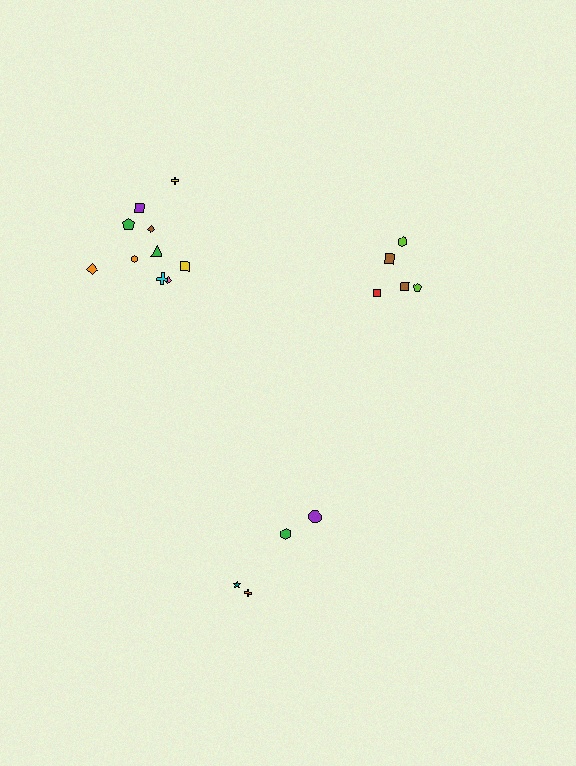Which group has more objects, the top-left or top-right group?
The top-left group.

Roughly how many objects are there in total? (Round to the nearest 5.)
Roughly 20 objects in total.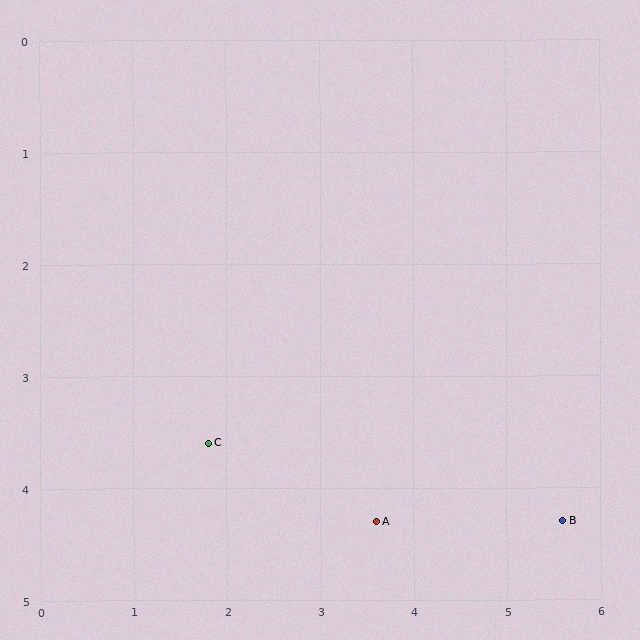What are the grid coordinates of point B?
Point B is at approximately (5.6, 4.3).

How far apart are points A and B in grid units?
Points A and B are about 2.0 grid units apart.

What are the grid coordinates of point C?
Point C is at approximately (1.8, 3.6).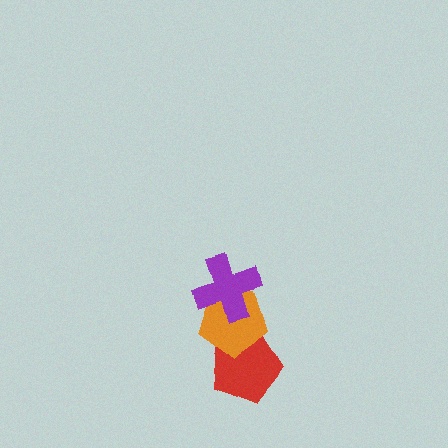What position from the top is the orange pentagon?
The orange pentagon is 2nd from the top.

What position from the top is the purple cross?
The purple cross is 1st from the top.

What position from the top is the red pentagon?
The red pentagon is 3rd from the top.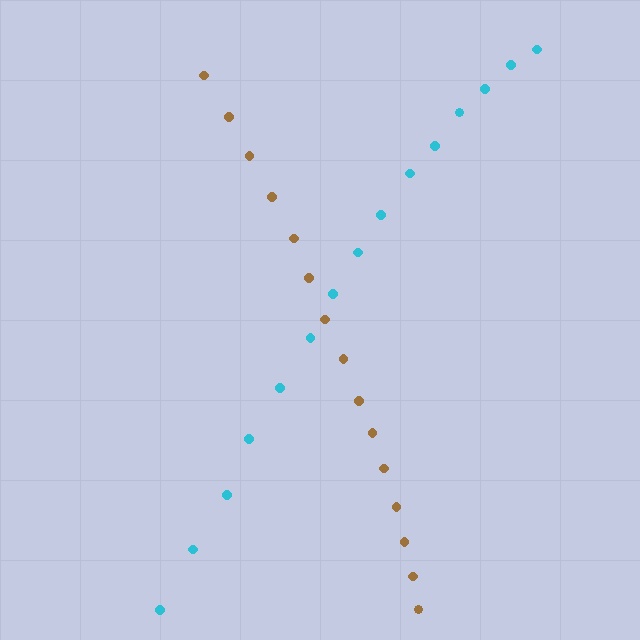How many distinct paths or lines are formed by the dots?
There are 2 distinct paths.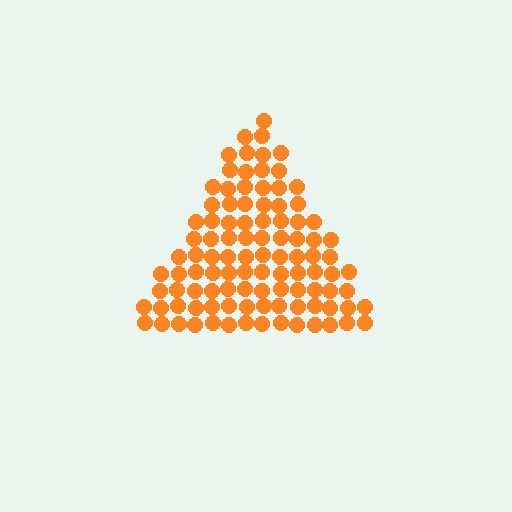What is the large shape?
The large shape is a triangle.